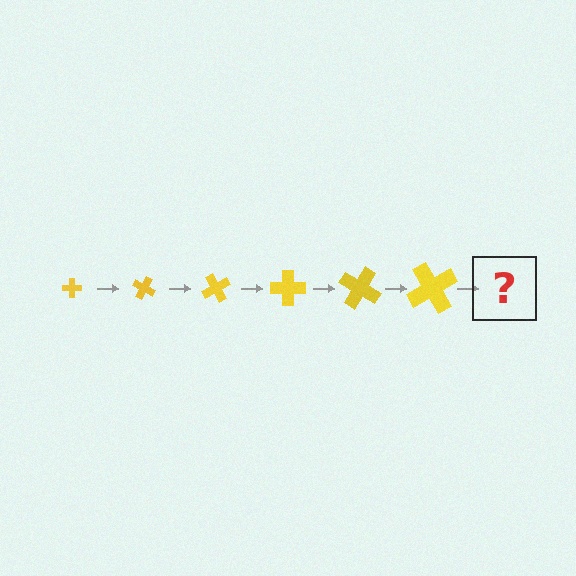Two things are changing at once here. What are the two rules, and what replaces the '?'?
The two rules are that the cross grows larger each step and it rotates 30 degrees each step. The '?' should be a cross, larger than the previous one and rotated 180 degrees from the start.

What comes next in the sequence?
The next element should be a cross, larger than the previous one and rotated 180 degrees from the start.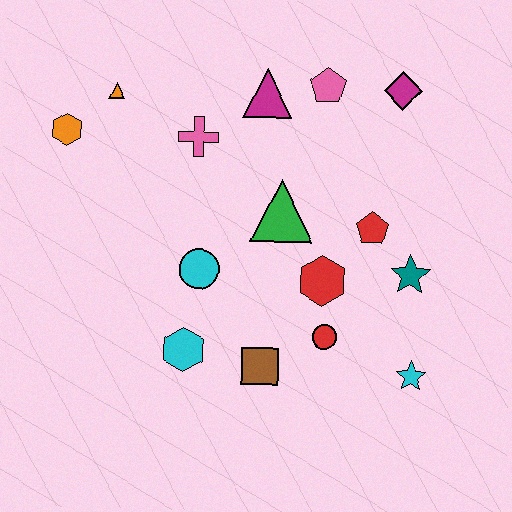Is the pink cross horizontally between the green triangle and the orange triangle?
Yes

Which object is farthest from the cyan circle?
The magenta diamond is farthest from the cyan circle.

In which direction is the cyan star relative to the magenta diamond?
The cyan star is below the magenta diamond.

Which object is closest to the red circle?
The red hexagon is closest to the red circle.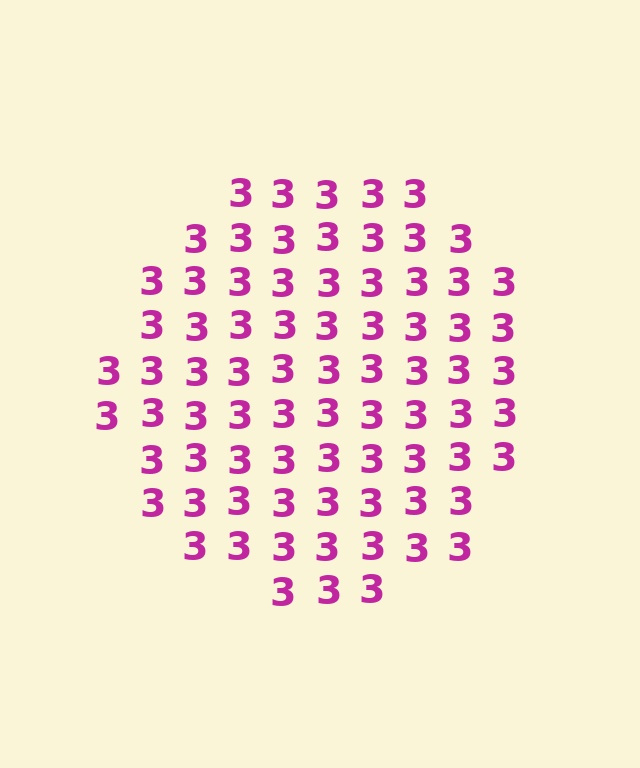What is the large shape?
The large shape is a circle.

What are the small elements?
The small elements are digit 3's.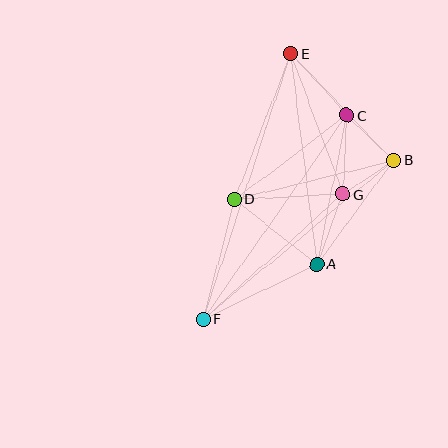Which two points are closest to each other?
Points B and G are closest to each other.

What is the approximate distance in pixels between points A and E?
The distance between A and E is approximately 212 pixels.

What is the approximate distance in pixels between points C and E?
The distance between C and E is approximately 83 pixels.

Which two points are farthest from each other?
Points E and F are farthest from each other.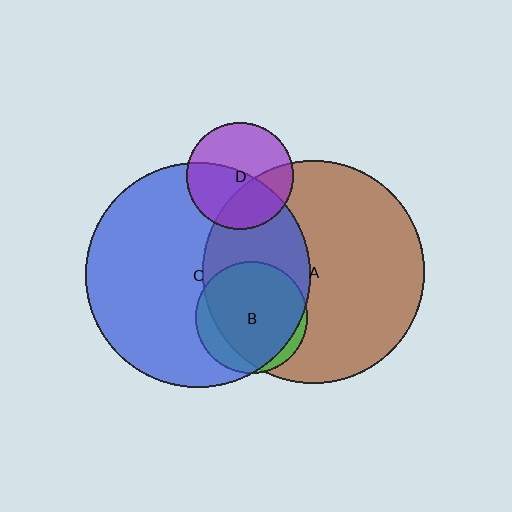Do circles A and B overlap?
Yes.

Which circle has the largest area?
Circle C (blue).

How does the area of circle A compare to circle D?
Approximately 4.3 times.